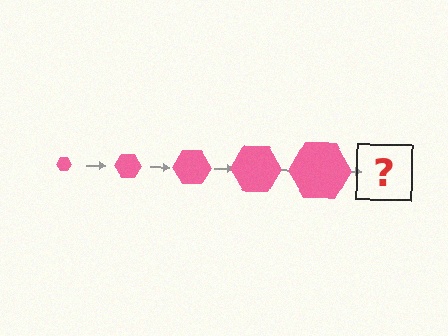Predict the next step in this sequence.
The next step is a pink hexagon, larger than the previous one.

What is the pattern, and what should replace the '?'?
The pattern is that the hexagon gets progressively larger each step. The '?' should be a pink hexagon, larger than the previous one.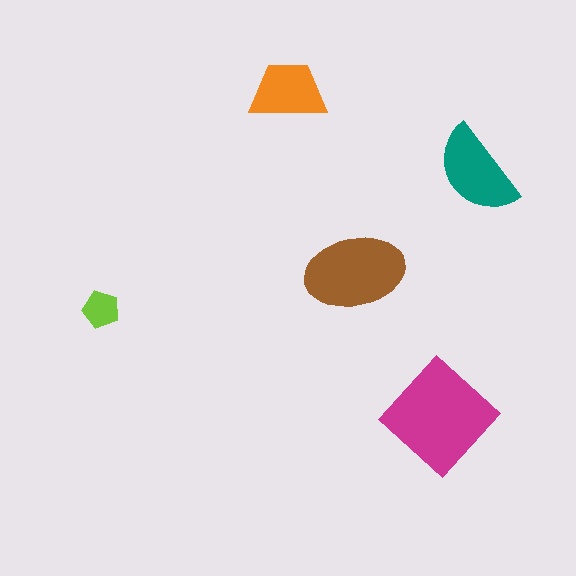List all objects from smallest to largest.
The lime pentagon, the orange trapezoid, the teal semicircle, the brown ellipse, the magenta diamond.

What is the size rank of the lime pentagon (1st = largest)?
5th.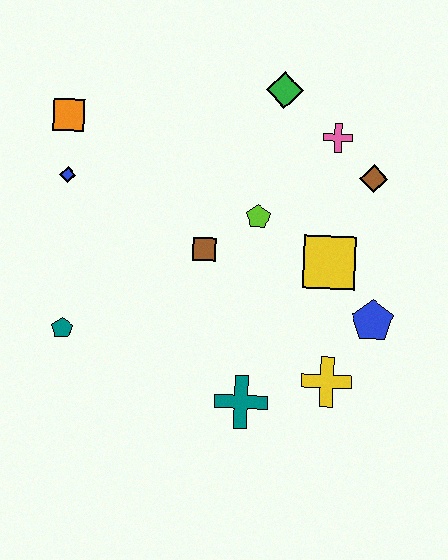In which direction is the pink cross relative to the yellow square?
The pink cross is above the yellow square.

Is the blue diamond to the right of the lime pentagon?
No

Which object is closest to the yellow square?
The blue pentagon is closest to the yellow square.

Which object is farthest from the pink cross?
The teal pentagon is farthest from the pink cross.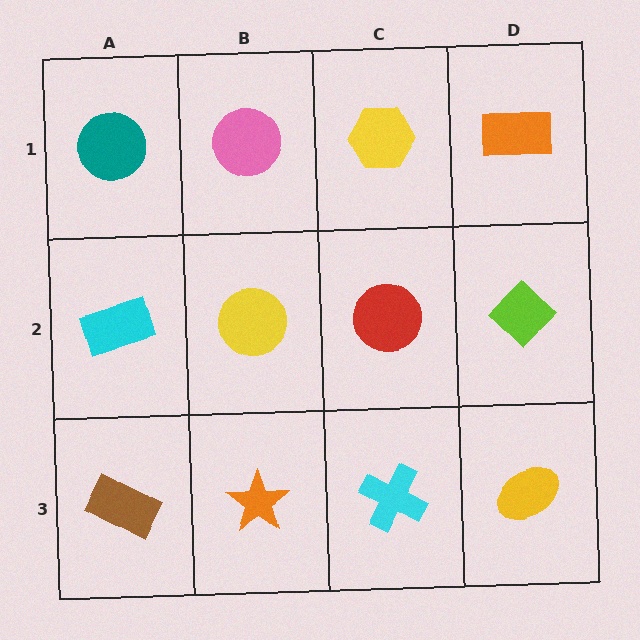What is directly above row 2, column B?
A pink circle.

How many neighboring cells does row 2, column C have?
4.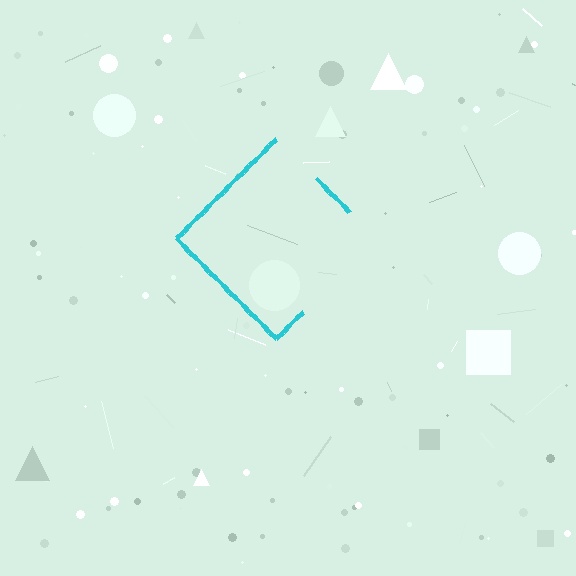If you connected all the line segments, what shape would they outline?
They would outline a diamond.